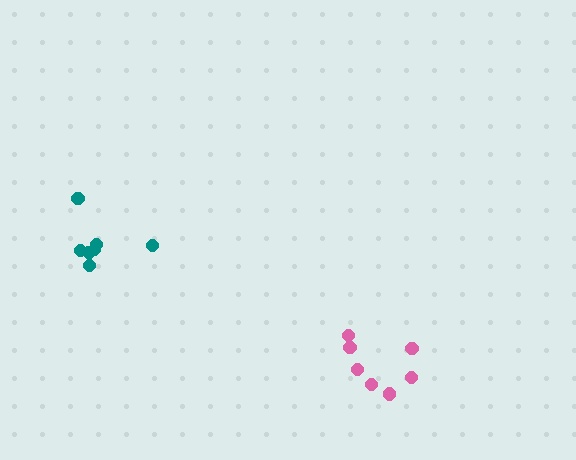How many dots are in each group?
Group 1: 7 dots, Group 2: 7 dots (14 total).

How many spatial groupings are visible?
There are 2 spatial groupings.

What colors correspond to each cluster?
The clusters are colored: pink, teal.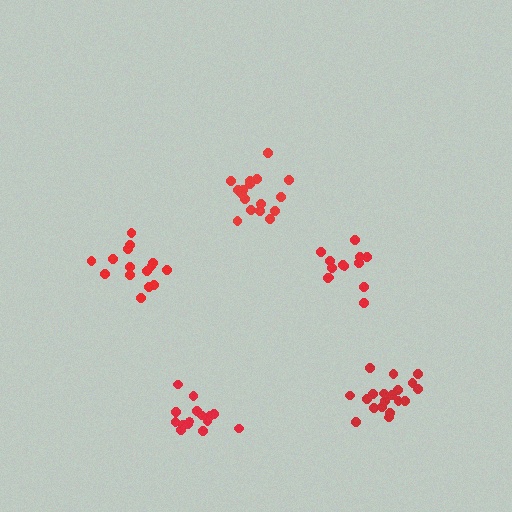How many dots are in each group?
Group 1: 15 dots, Group 2: 17 dots, Group 3: 15 dots, Group 4: 19 dots, Group 5: 13 dots (79 total).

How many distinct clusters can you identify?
There are 5 distinct clusters.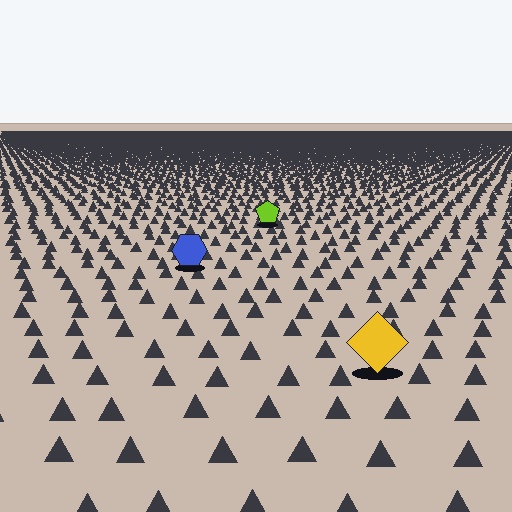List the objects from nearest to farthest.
From nearest to farthest: the yellow diamond, the blue hexagon, the lime pentagon.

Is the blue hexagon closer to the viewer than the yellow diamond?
No. The yellow diamond is closer — you can tell from the texture gradient: the ground texture is coarser near it.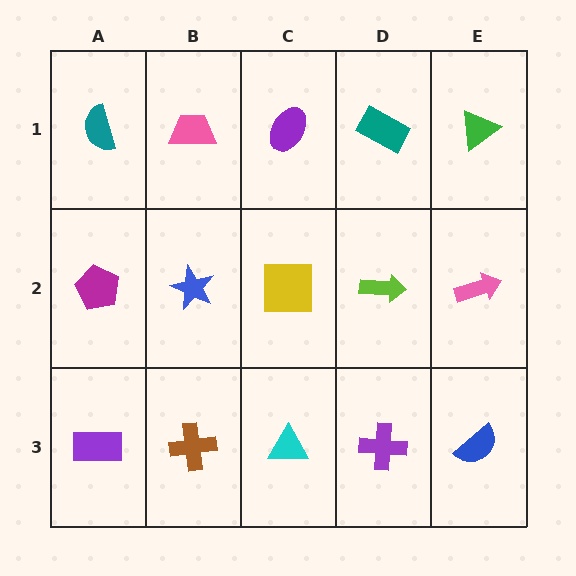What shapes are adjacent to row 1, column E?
A pink arrow (row 2, column E), a teal rectangle (row 1, column D).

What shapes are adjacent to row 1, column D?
A lime arrow (row 2, column D), a purple ellipse (row 1, column C), a green triangle (row 1, column E).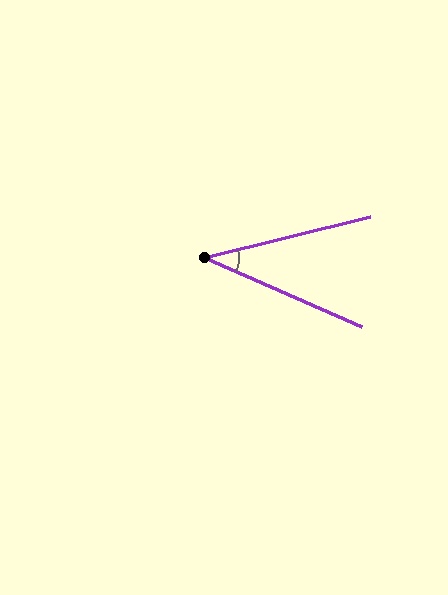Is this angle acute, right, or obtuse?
It is acute.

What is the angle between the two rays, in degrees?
Approximately 38 degrees.